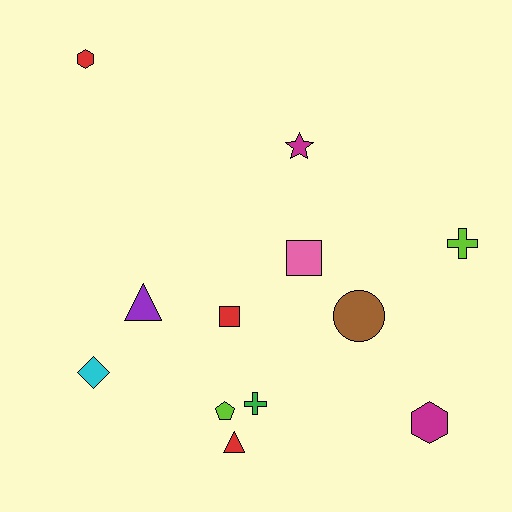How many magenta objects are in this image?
There are 2 magenta objects.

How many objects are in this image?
There are 12 objects.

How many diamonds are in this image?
There is 1 diamond.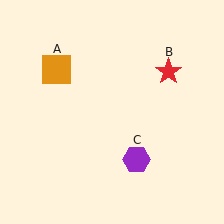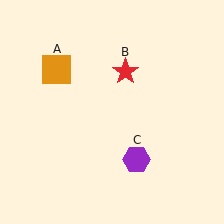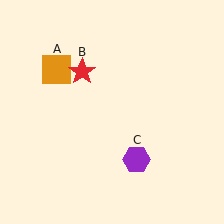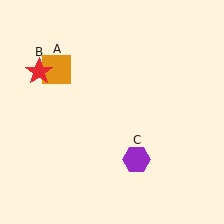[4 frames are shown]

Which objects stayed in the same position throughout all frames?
Orange square (object A) and purple hexagon (object C) remained stationary.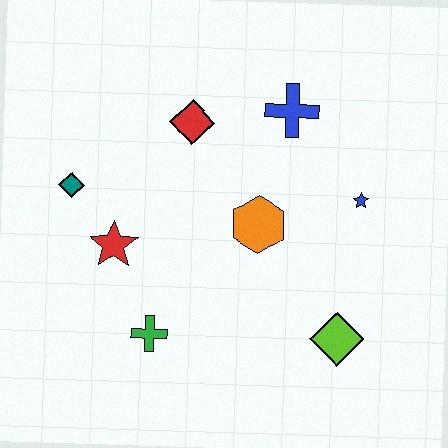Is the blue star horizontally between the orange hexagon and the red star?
No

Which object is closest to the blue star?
The orange hexagon is closest to the blue star.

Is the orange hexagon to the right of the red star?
Yes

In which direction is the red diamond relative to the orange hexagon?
The red diamond is above the orange hexagon.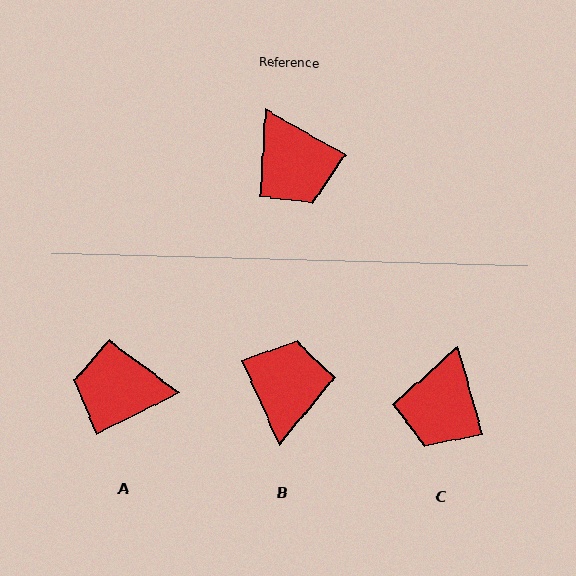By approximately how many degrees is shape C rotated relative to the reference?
Approximately 45 degrees clockwise.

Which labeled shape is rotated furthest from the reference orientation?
B, about 144 degrees away.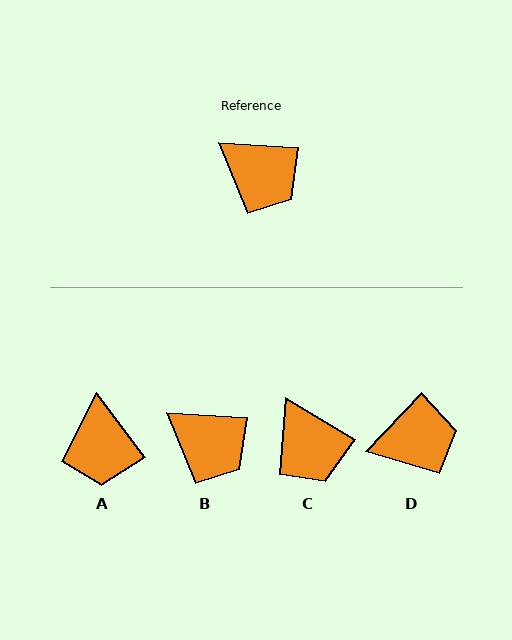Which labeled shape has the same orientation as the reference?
B.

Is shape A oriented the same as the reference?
No, it is off by about 49 degrees.